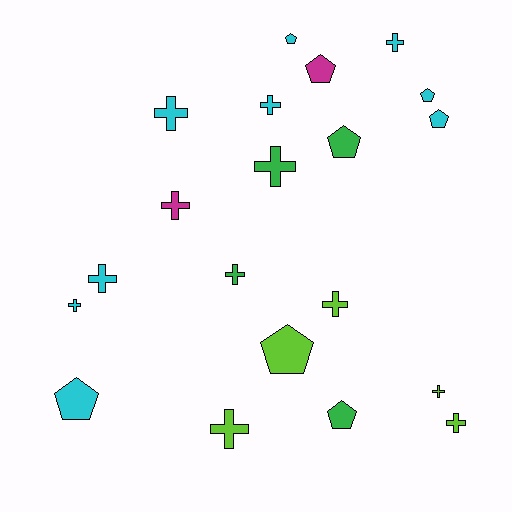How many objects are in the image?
There are 20 objects.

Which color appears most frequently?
Cyan, with 9 objects.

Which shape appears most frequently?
Cross, with 12 objects.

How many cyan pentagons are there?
There are 4 cyan pentagons.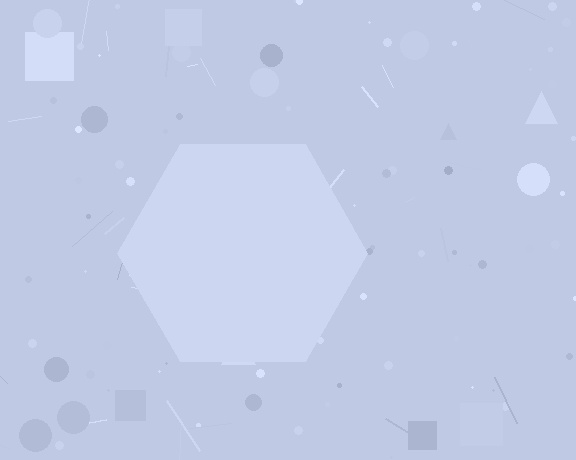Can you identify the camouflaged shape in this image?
The camouflaged shape is a hexagon.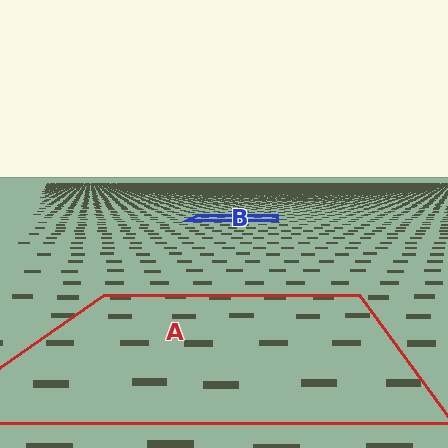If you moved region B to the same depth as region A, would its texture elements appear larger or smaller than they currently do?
They would appear larger. At a closer depth, the same texture elements are projected at a bigger on-screen size.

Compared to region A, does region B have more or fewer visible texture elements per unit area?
Region B has more texture elements per unit area — they are packed more densely because it is farther away.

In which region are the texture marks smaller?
The texture marks are smaller in region B, because it is farther away.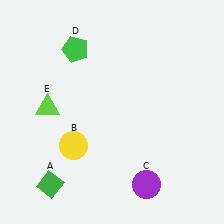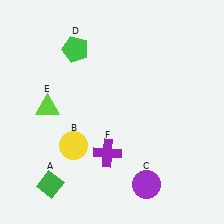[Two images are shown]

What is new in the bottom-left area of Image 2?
A purple cross (F) was added in the bottom-left area of Image 2.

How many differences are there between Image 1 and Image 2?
There is 1 difference between the two images.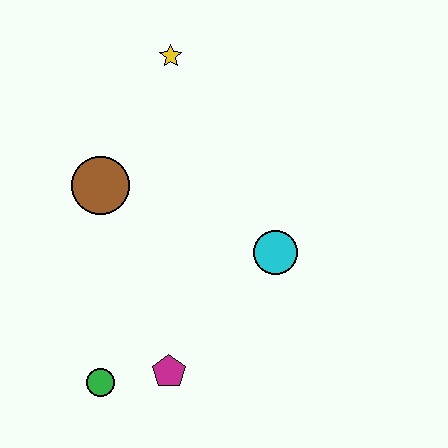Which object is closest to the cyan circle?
The magenta pentagon is closest to the cyan circle.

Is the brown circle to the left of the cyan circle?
Yes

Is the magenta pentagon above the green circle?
Yes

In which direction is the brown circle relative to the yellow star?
The brown circle is below the yellow star.